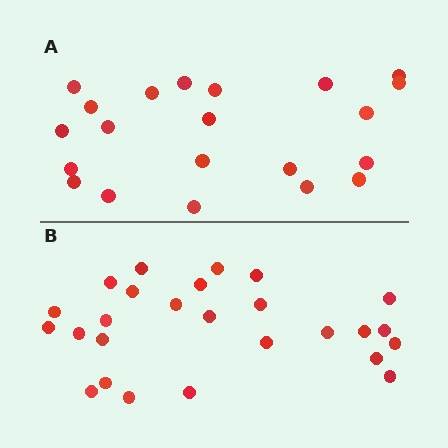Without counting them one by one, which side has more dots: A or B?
Region B (the bottom region) has more dots.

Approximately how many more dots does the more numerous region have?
Region B has about 5 more dots than region A.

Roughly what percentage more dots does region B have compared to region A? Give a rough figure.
About 25% more.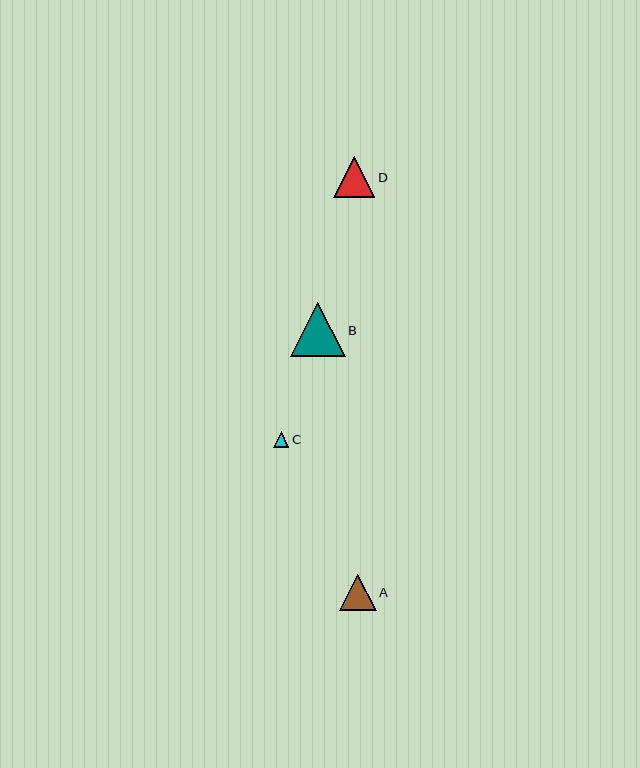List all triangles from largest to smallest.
From largest to smallest: B, D, A, C.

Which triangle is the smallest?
Triangle C is the smallest with a size of approximately 15 pixels.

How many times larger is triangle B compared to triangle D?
Triangle B is approximately 1.3 times the size of triangle D.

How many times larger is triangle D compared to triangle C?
Triangle D is approximately 2.6 times the size of triangle C.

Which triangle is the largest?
Triangle B is the largest with a size of approximately 54 pixels.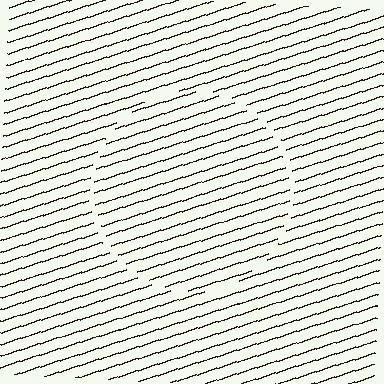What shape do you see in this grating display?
An illusory circle. The interior of the shape contains the same grating, shifted by half a period — the contour is defined by the phase discontinuity where line-ends from the inner and outer gratings abut.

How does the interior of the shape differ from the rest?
The interior of the shape contains the same grating, shifted by half a period — the contour is defined by the phase discontinuity where line-ends from the inner and outer gratings abut.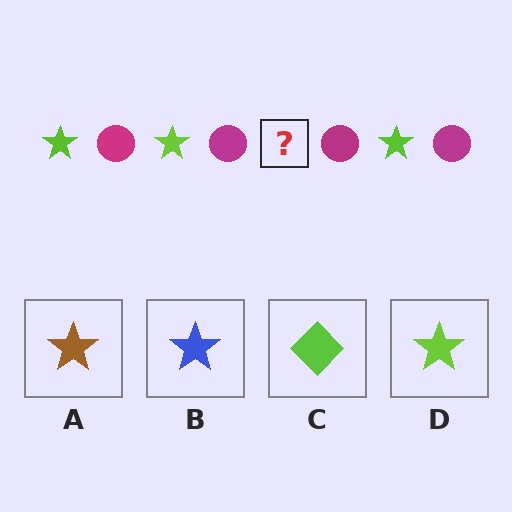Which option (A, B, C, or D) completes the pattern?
D.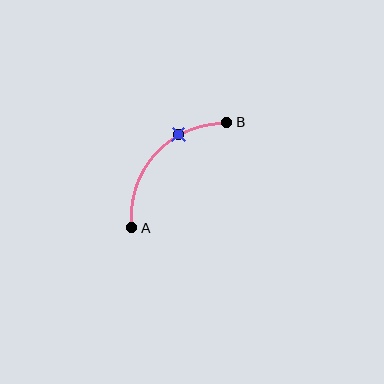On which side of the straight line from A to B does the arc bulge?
The arc bulges above and to the left of the straight line connecting A and B.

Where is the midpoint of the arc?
The arc midpoint is the point on the curve farthest from the straight line joining A and B. It sits above and to the left of that line.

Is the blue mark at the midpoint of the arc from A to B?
No. The blue mark lies on the arc but is closer to endpoint B. The arc midpoint would be at the point on the curve equidistant along the arc from both A and B.